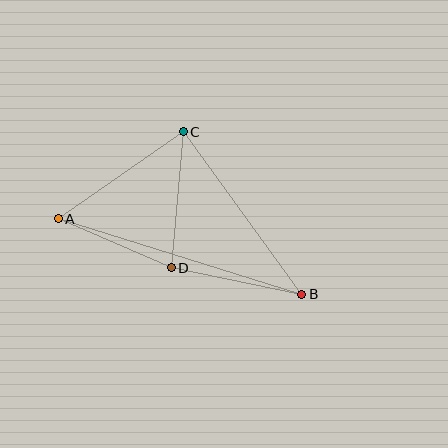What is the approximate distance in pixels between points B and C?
The distance between B and C is approximately 201 pixels.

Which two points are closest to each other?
Points A and D are closest to each other.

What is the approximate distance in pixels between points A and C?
The distance between A and C is approximately 152 pixels.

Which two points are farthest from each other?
Points A and B are farthest from each other.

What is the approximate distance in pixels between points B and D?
The distance between B and D is approximately 133 pixels.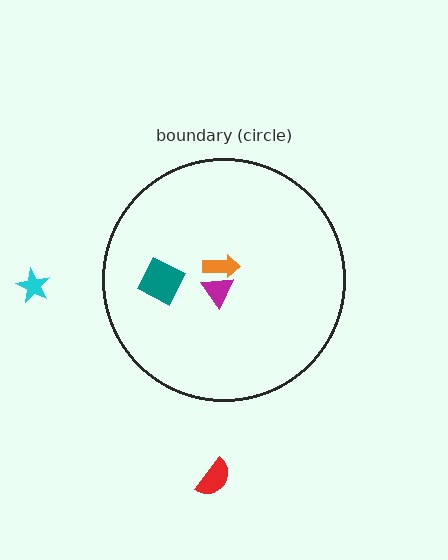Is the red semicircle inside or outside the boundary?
Outside.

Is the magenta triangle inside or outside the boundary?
Inside.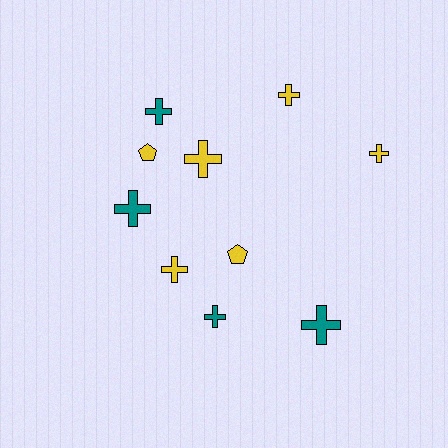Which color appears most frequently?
Yellow, with 6 objects.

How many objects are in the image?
There are 10 objects.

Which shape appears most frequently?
Cross, with 8 objects.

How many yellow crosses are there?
There are 4 yellow crosses.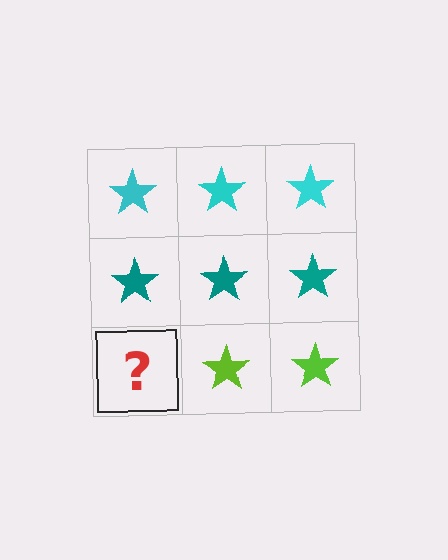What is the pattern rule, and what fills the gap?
The rule is that each row has a consistent color. The gap should be filled with a lime star.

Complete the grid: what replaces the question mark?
The question mark should be replaced with a lime star.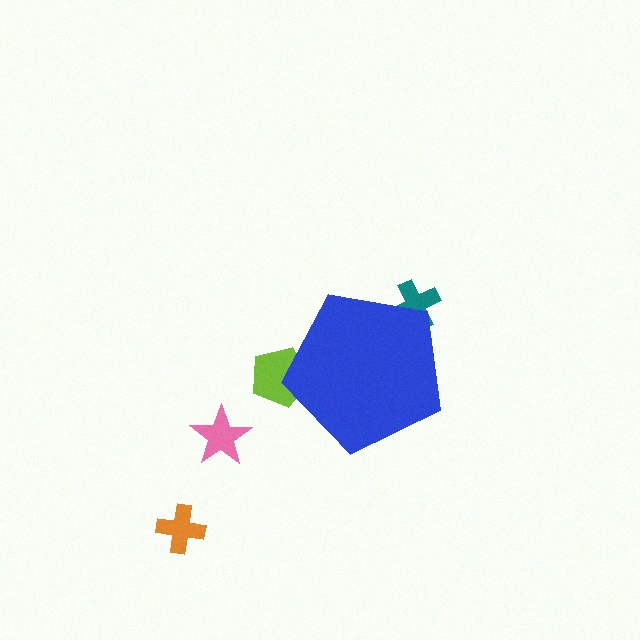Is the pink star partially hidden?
No, the pink star is fully visible.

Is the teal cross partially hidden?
Yes, the teal cross is partially hidden behind the blue pentagon.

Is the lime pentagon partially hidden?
Yes, the lime pentagon is partially hidden behind the blue pentagon.